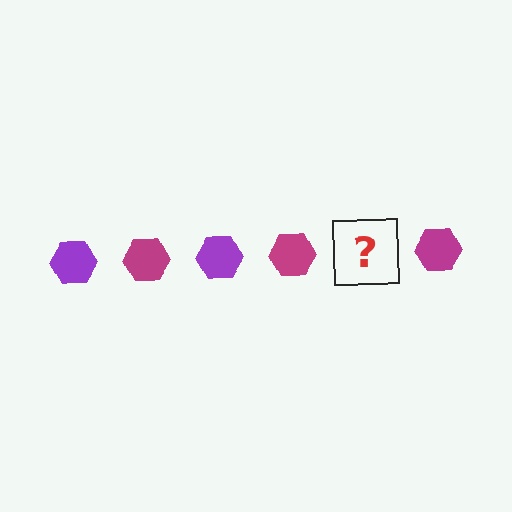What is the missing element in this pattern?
The missing element is a purple hexagon.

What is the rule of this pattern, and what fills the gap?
The rule is that the pattern cycles through purple, magenta hexagons. The gap should be filled with a purple hexagon.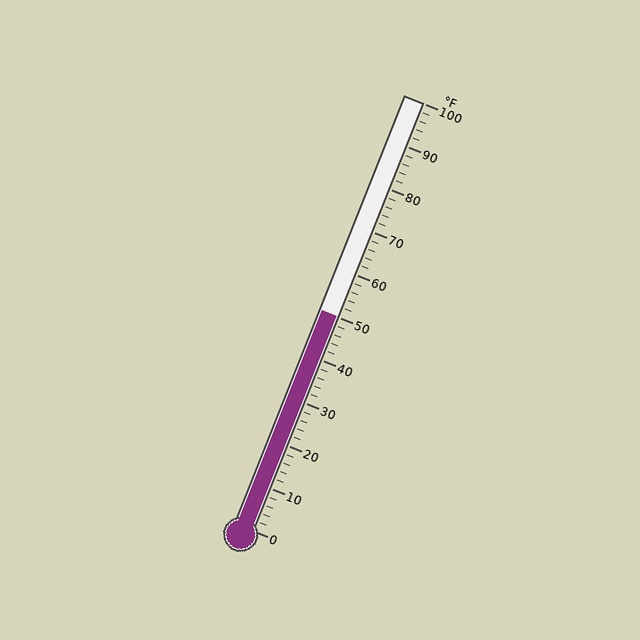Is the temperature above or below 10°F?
The temperature is above 10°F.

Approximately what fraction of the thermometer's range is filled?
The thermometer is filled to approximately 50% of its range.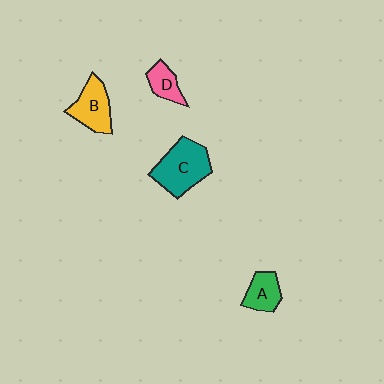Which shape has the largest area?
Shape C (teal).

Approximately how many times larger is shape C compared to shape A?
Approximately 1.9 times.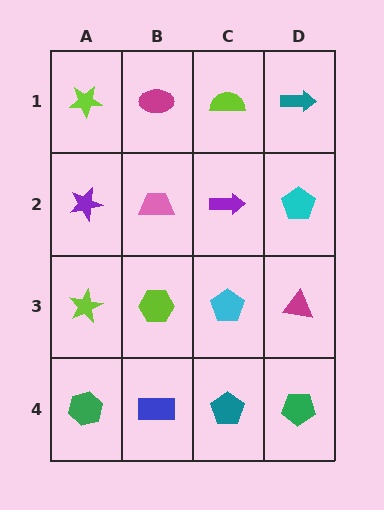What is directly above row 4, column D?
A magenta triangle.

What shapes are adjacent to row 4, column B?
A lime hexagon (row 3, column B), a green hexagon (row 4, column A), a teal pentagon (row 4, column C).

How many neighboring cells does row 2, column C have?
4.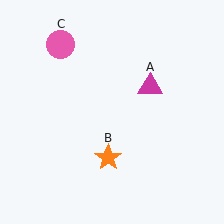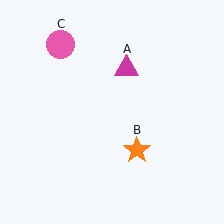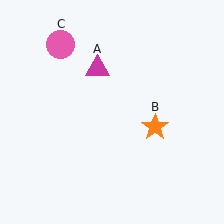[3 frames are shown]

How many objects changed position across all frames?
2 objects changed position: magenta triangle (object A), orange star (object B).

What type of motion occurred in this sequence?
The magenta triangle (object A), orange star (object B) rotated counterclockwise around the center of the scene.